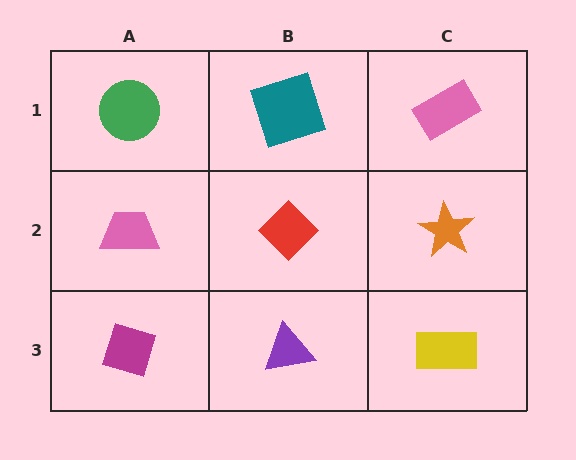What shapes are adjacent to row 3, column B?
A red diamond (row 2, column B), a magenta diamond (row 3, column A), a yellow rectangle (row 3, column C).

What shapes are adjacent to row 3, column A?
A pink trapezoid (row 2, column A), a purple triangle (row 3, column B).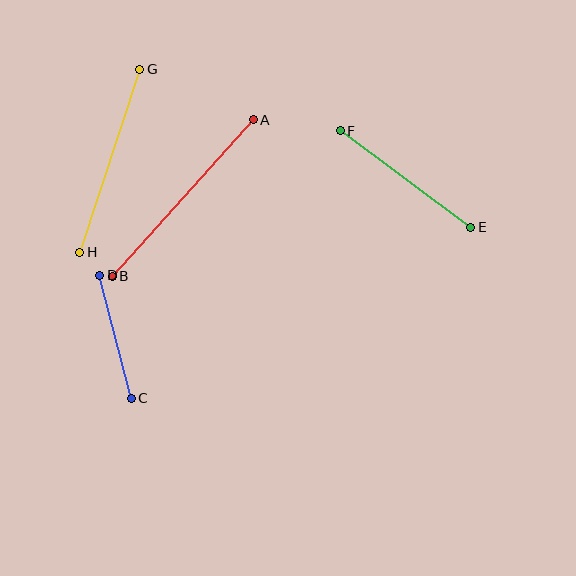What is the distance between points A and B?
The distance is approximately 210 pixels.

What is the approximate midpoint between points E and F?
The midpoint is at approximately (406, 179) pixels.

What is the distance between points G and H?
The distance is approximately 193 pixels.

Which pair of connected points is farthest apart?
Points A and B are farthest apart.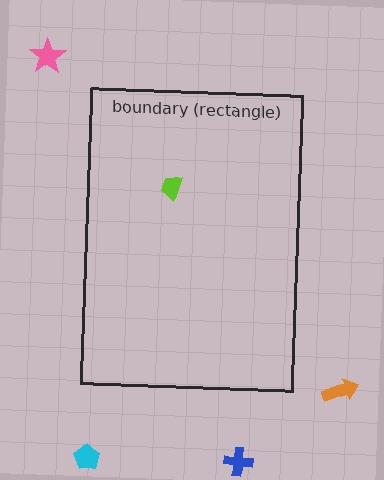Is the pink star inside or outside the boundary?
Outside.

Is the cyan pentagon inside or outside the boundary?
Outside.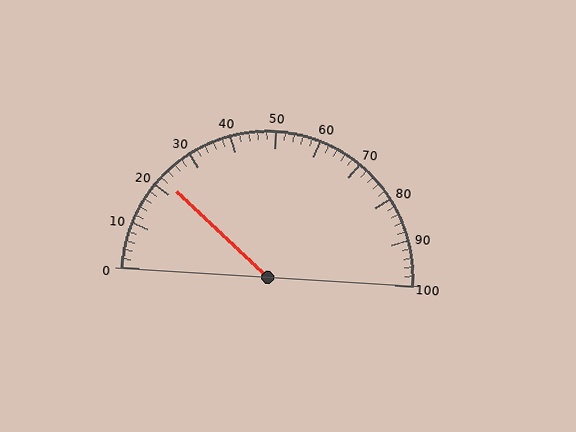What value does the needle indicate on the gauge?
The needle indicates approximately 22.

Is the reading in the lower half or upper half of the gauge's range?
The reading is in the lower half of the range (0 to 100).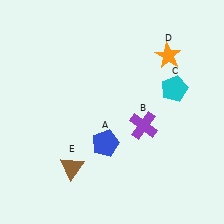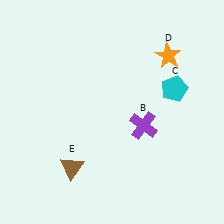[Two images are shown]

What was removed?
The blue pentagon (A) was removed in Image 2.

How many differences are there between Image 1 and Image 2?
There is 1 difference between the two images.